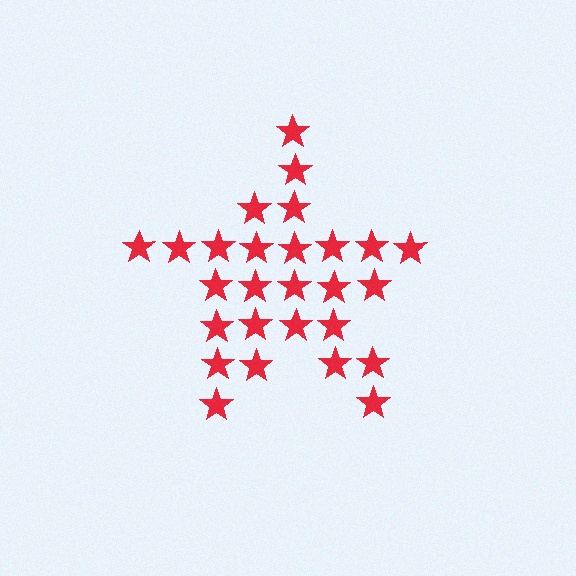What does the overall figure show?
The overall figure shows a star.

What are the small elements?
The small elements are stars.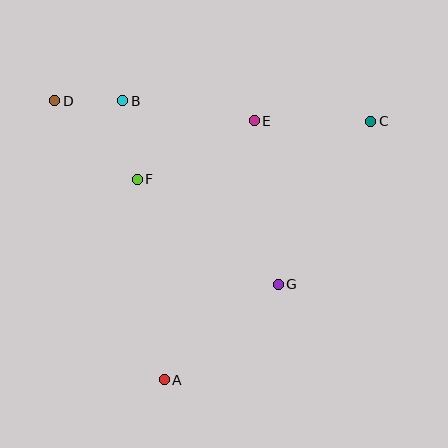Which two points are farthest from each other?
Points A and C are farthest from each other.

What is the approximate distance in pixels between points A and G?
The distance between A and G is approximately 149 pixels.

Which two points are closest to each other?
Points B and D are closest to each other.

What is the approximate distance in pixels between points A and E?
The distance between A and E is approximately 275 pixels.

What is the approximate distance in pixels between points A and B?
The distance between A and B is approximately 282 pixels.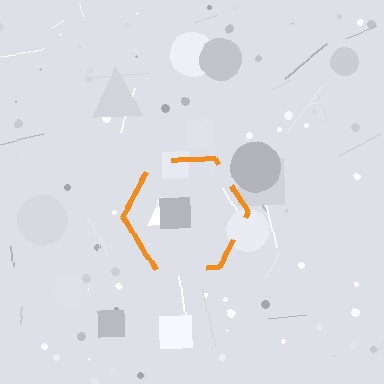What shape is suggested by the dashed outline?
The dashed outline suggests a hexagon.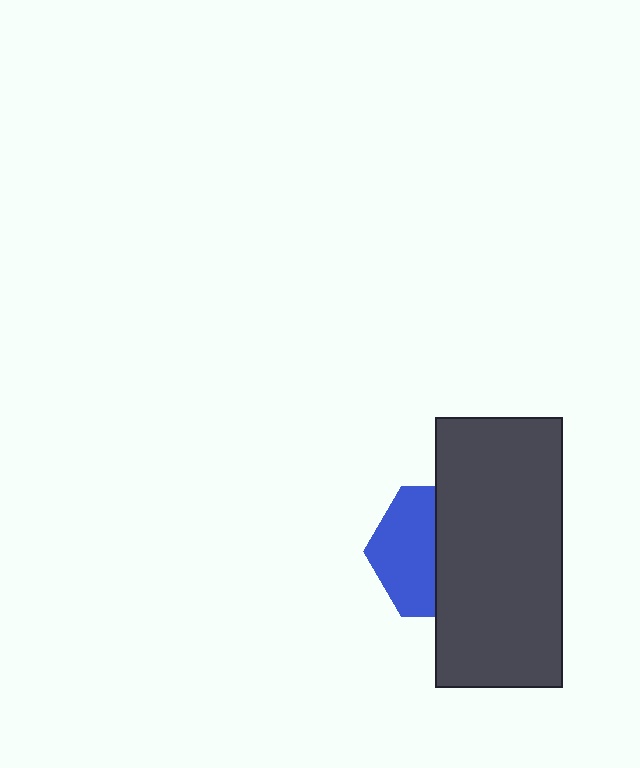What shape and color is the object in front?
The object in front is a dark gray rectangle.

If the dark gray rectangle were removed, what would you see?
You would see the complete blue hexagon.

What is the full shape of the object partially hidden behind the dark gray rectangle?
The partially hidden object is a blue hexagon.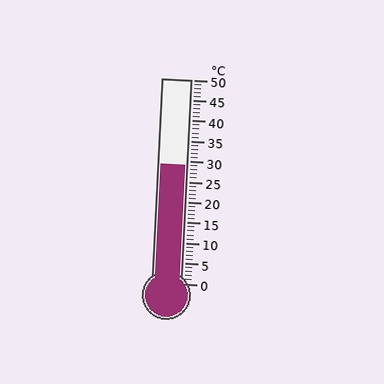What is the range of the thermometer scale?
The thermometer scale ranges from 0°C to 50°C.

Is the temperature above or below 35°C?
The temperature is below 35°C.